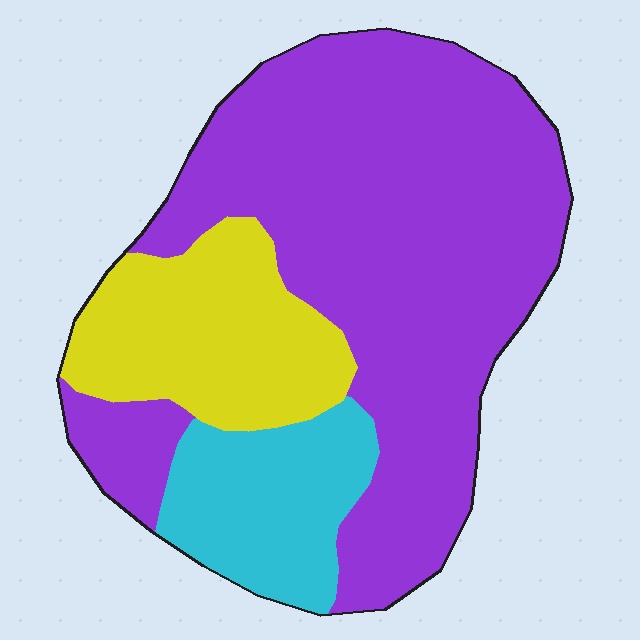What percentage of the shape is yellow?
Yellow takes up about one fifth (1/5) of the shape.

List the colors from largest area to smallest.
From largest to smallest: purple, yellow, cyan.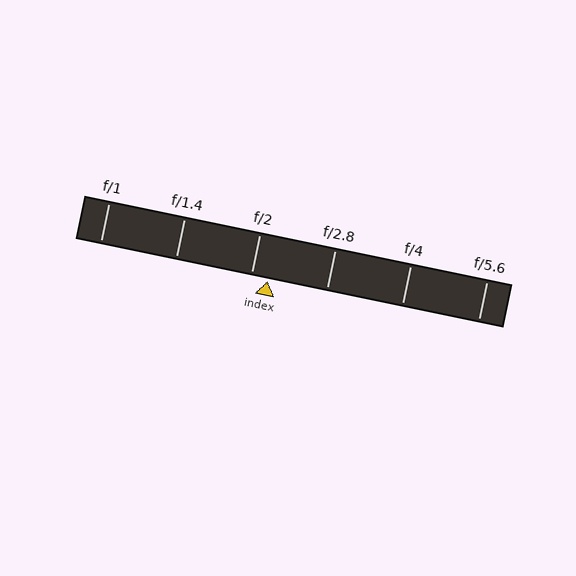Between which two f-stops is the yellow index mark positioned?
The index mark is between f/2 and f/2.8.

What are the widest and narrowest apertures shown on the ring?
The widest aperture shown is f/1 and the narrowest is f/5.6.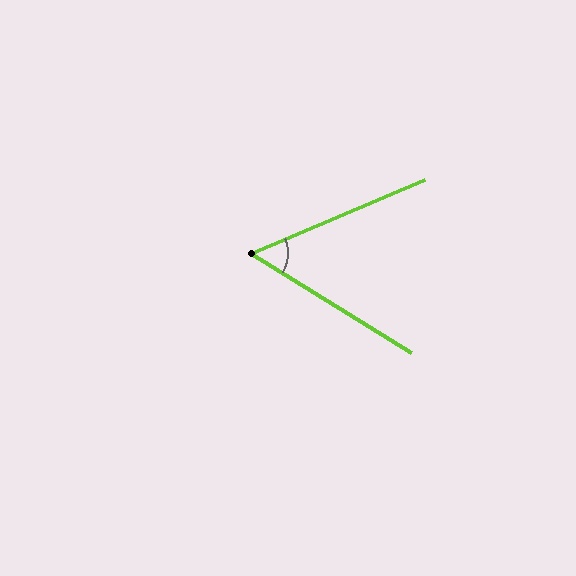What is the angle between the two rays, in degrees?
Approximately 55 degrees.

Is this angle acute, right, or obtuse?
It is acute.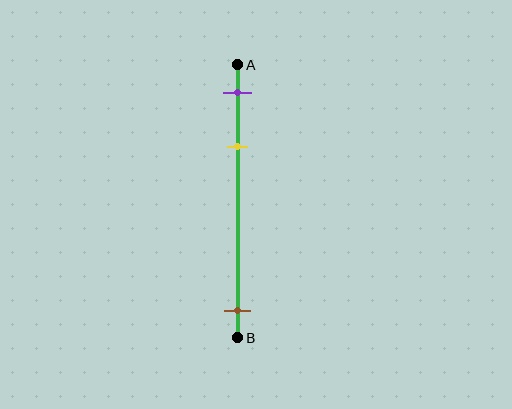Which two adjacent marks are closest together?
The purple and yellow marks are the closest adjacent pair.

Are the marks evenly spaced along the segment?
No, the marks are not evenly spaced.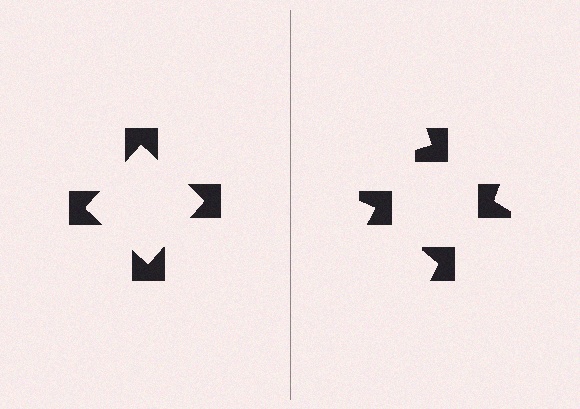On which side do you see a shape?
An illusory square appears on the left side. On the right side the wedge cuts are rotated, so no coherent shape forms.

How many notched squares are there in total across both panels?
8 — 4 on each side.